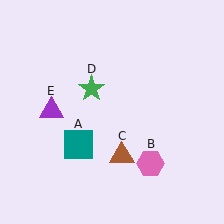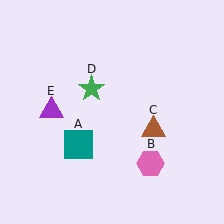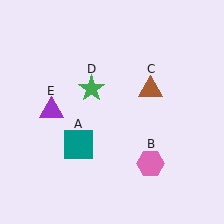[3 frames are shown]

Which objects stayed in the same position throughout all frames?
Teal square (object A) and pink hexagon (object B) and green star (object D) and purple triangle (object E) remained stationary.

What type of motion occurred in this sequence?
The brown triangle (object C) rotated counterclockwise around the center of the scene.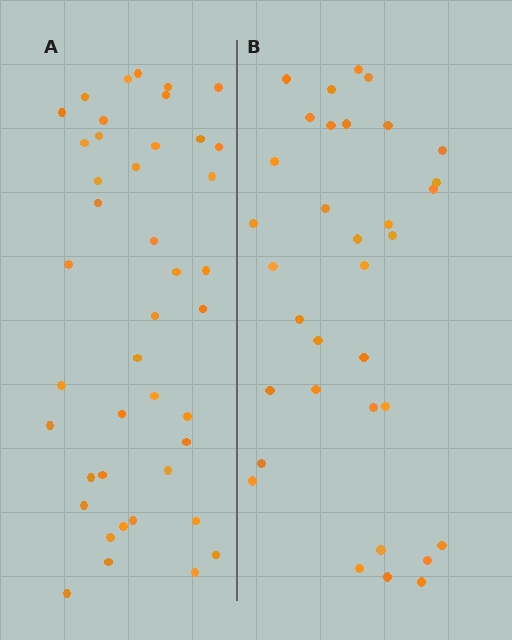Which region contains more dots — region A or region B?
Region A (the left region) has more dots.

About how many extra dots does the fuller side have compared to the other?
Region A has roughly 8 or so more dots than region B.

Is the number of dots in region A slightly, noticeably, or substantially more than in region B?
Region A has only slightly more — the two regions are fairly close. The ratio is roughly 1.2 to 1.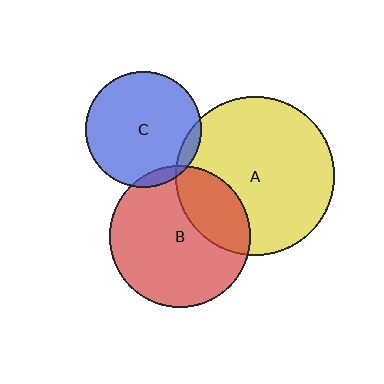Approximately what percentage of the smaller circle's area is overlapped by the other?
Approximately 5%.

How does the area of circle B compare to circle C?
Approximately 1.5 times.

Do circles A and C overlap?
Yes.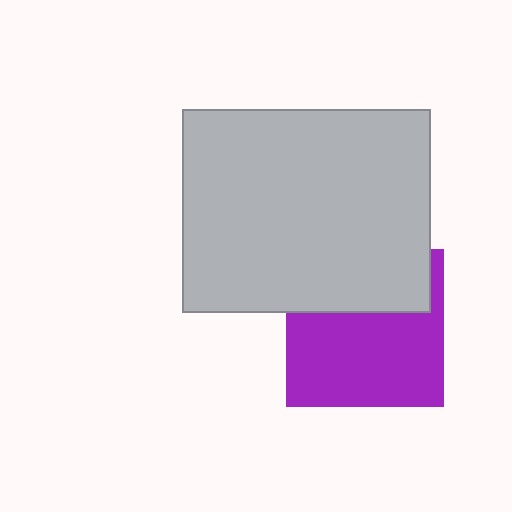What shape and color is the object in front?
The object in front is a light gray rectangle.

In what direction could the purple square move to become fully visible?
The purple square could move down. That would shift it out from behind the light gray rectangle entirely.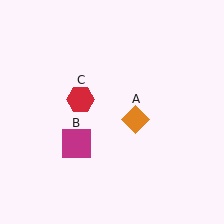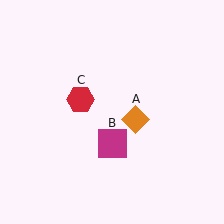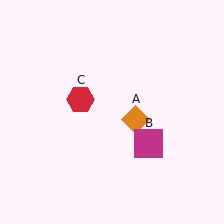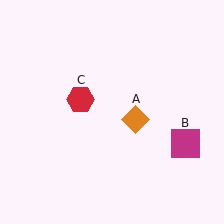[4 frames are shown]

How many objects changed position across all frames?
1 object changed position: magenta square (object B).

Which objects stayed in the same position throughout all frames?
Orange diamond (object A) and red hexagon (object C) remained stationary.